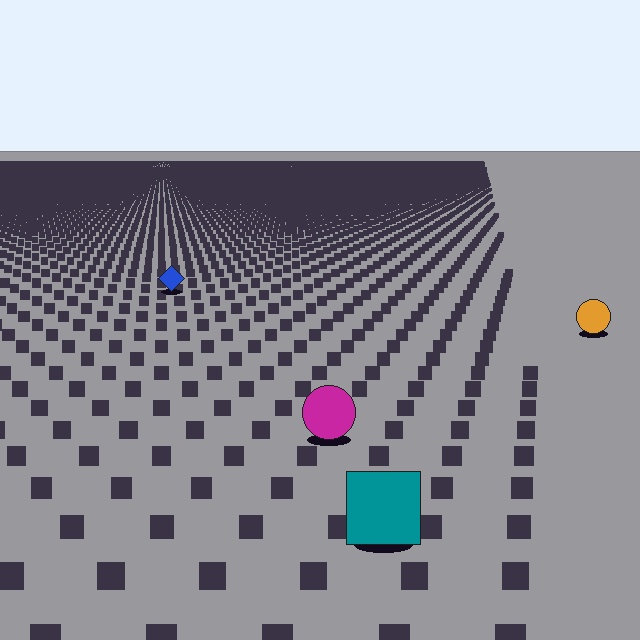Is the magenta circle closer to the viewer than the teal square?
No. The teal square is closer — you can tell from the texture gradient: the ground texture is coarser near it.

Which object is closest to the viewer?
The teal square is closest. The texture marks near it are larger and more spread out.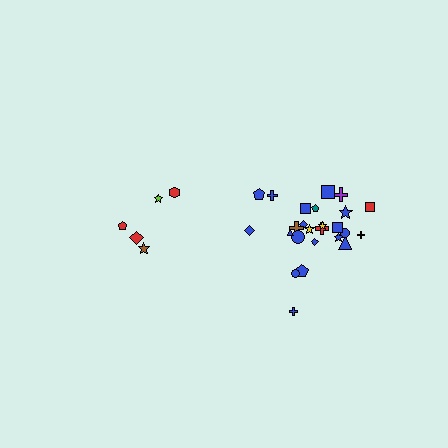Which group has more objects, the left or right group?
The right group.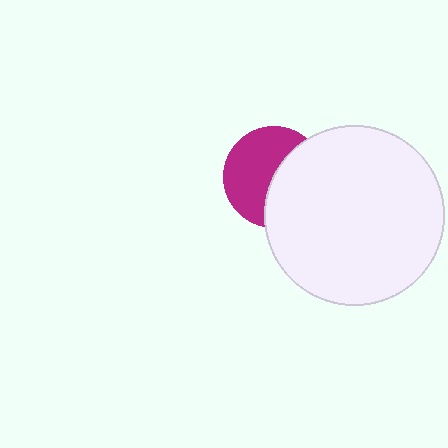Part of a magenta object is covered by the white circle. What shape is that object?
It is a circle.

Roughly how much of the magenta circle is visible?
About half of it is visible (roughly 54%).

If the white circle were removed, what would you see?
You would see the complete magenta circle.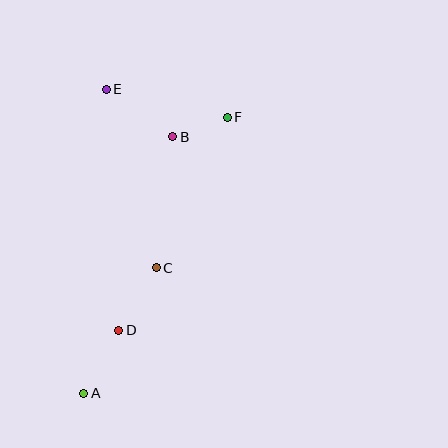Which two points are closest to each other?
Points B and F are closest to each other.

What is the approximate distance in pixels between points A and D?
The distance between A and D is approximately 72 pixels.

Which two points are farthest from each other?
Points A and F are farthest from each other.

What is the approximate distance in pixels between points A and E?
The distance between A and E is approximately 305 pixels.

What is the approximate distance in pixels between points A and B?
The distance between A and B is approximately 272 pixels.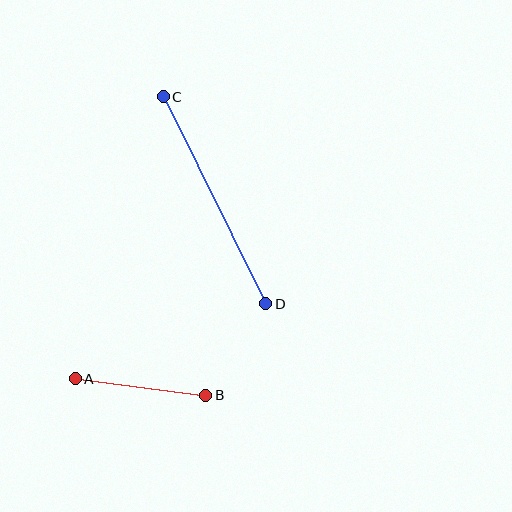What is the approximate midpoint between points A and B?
The midpoint is at approximately (140, 387) pixels.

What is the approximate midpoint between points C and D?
The midpoint is at approximately (215, 200) pixels.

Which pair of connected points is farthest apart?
Points C and D are farthest apart.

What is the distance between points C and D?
The distance is approximately 231 pixels.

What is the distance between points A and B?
The distance is approximately 132 pixels.